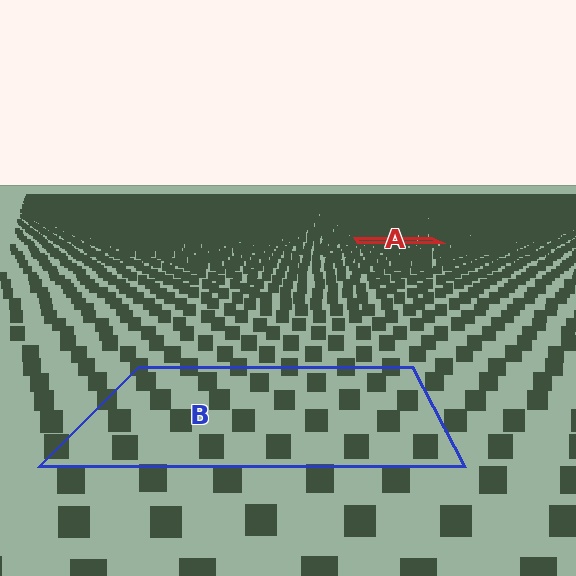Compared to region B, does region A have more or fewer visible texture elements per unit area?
Region A has more texture elements per unit area — they are packed more densely because it is farther away.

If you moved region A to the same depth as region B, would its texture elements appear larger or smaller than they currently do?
They would appear larger. At a closer depth, the same texture elements are projected at a bigger on-screen size.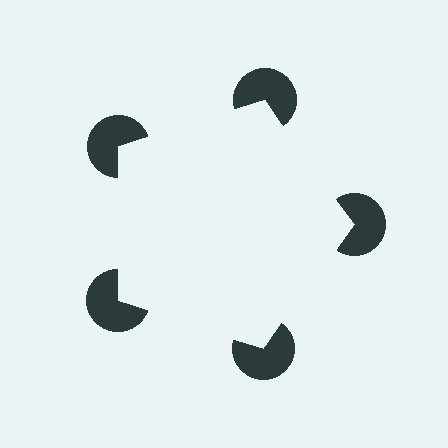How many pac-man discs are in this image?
There are 5 — one at each vertex of the illusory pentagon.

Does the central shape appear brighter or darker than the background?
It typically appears slightly brighter than the background, even though no actual brightness change is drawn.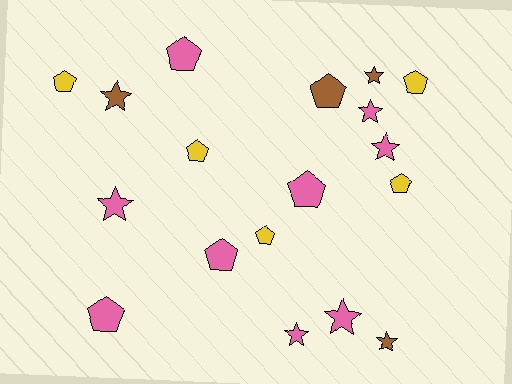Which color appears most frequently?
Pink, with 9 objects.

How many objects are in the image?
There are 18 objects.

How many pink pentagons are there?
There are 4 pink pentagons.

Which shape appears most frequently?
Pentagon, with 10 objects.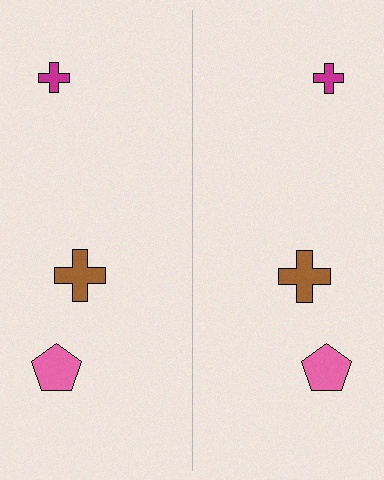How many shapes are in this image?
There are 6 shapes in this image.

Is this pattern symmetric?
Yes, this pattern has bilateral (reflection) symmetry.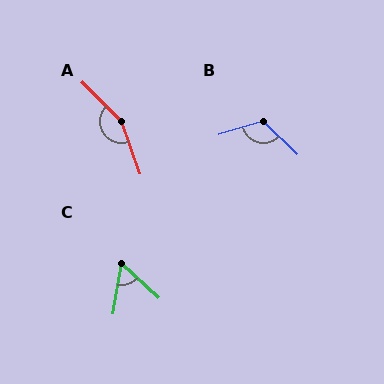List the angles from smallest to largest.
C (58°), B (118°), A (155°).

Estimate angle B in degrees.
Approximately 118 degrees.